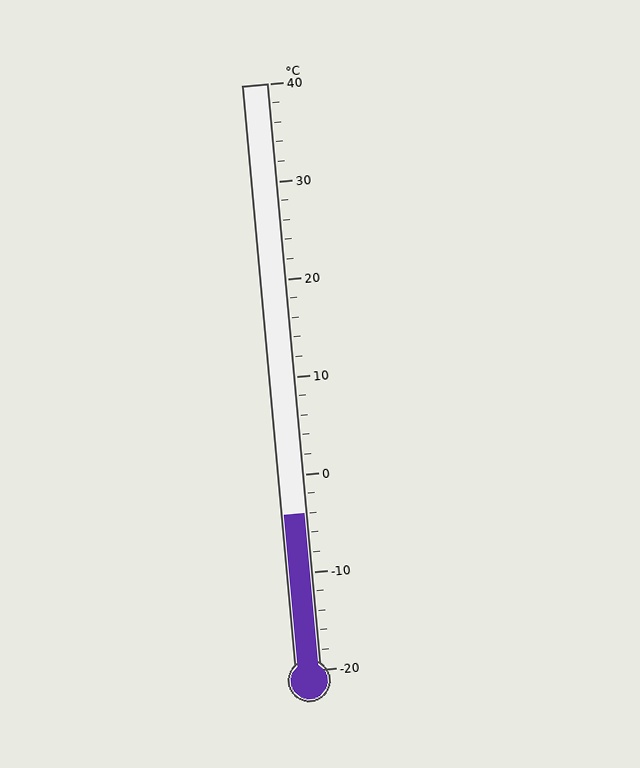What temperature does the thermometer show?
The thermometer shows approximately -4°C.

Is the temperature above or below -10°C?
The temperature is above -10°C.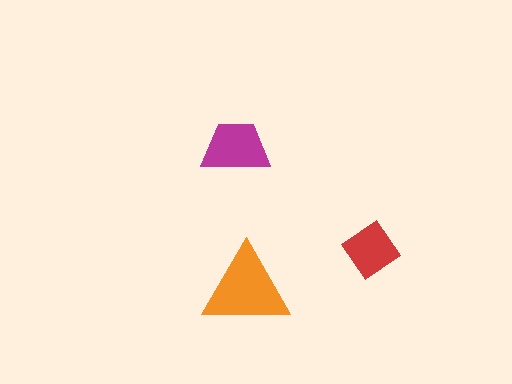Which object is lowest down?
The orange triangle is bottommost.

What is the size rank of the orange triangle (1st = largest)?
1st.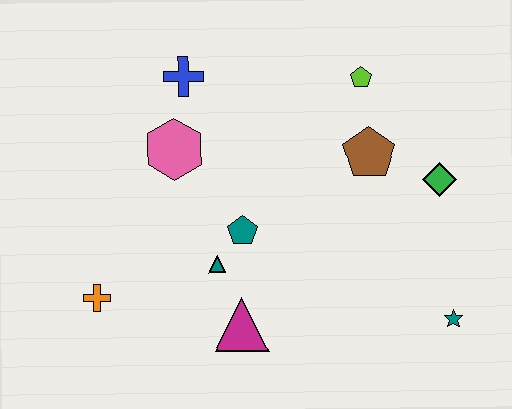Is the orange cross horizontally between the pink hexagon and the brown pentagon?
No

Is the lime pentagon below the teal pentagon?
No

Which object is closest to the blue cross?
The pink hexagon is closest to the blue cross.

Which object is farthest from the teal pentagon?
The teal star is farthest from the teal pentagon.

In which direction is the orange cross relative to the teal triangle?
The orange cross is to the left of the teal triangle.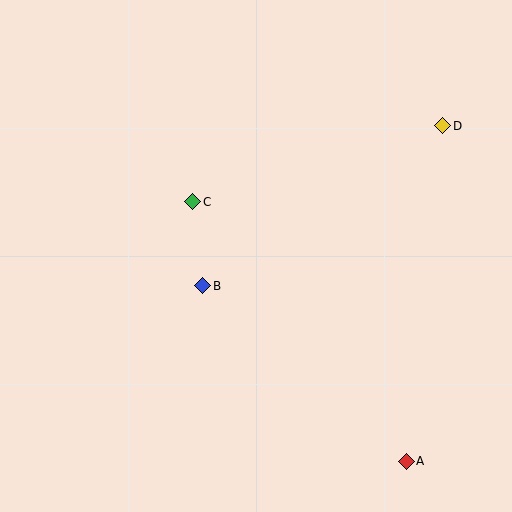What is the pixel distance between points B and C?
The distance between B and C is 84 pixels.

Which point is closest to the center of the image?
Point B at (203, 286) is closest to the center.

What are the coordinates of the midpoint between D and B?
The midpoint between D and B is at (323, 206).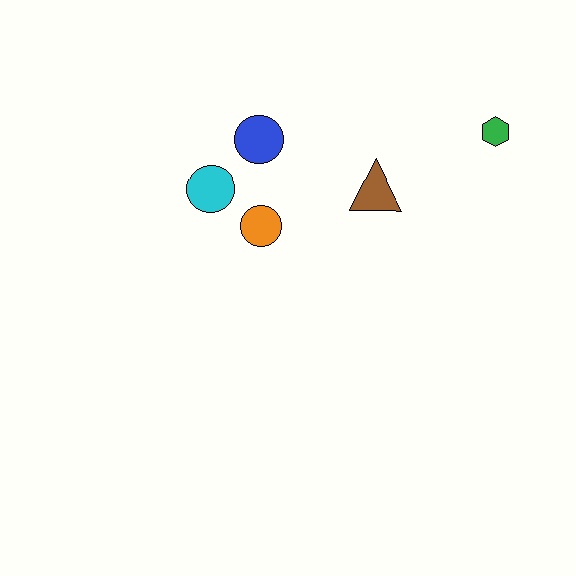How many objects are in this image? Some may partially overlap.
There are 5 objects.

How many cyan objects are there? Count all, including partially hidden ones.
There is 1 cyan object.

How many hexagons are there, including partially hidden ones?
There is 1 hexagon.